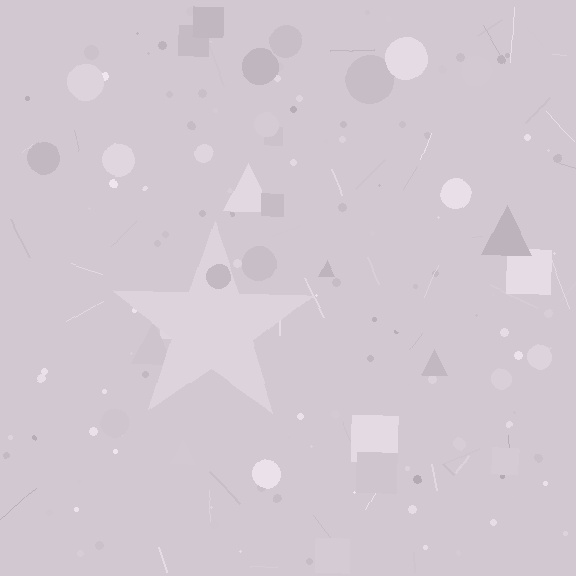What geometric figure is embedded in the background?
A star is embedded in the background.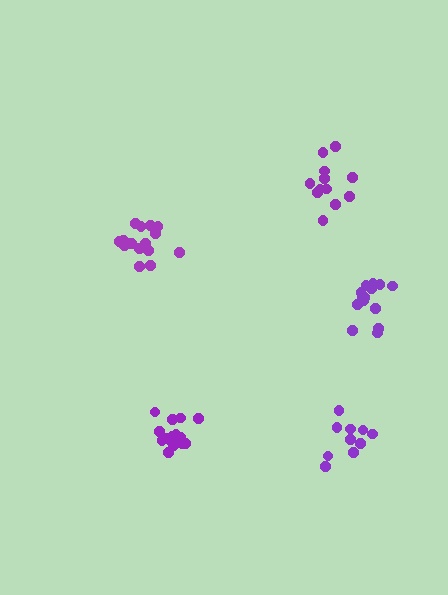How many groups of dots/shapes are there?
There are 5 groups.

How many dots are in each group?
Group 1: 11 dots, Group 2: 16 dots, Group 3: 14 dots, Group 4: 12 dots, Group 5: 17 dots (70 total).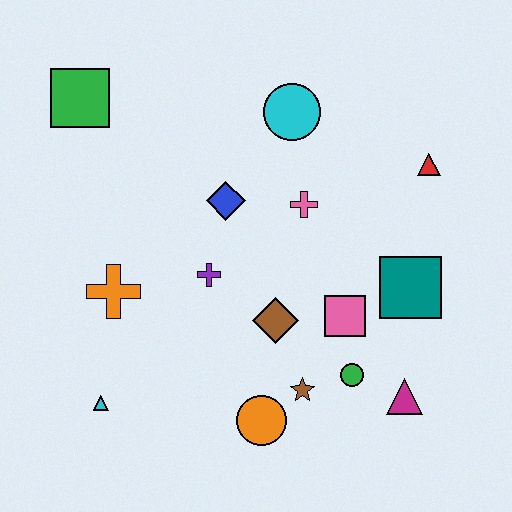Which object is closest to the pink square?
The green circle is closest to the pink square.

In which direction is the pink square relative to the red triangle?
The pink square is below the red triangle.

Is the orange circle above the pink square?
No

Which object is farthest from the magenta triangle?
The green square is farthest from the magenta triangle.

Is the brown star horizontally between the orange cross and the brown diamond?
No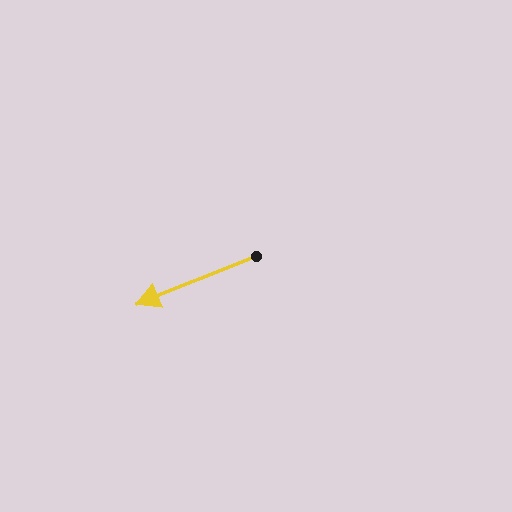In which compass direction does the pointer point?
West.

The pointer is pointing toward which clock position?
Roughly 8 o'clock.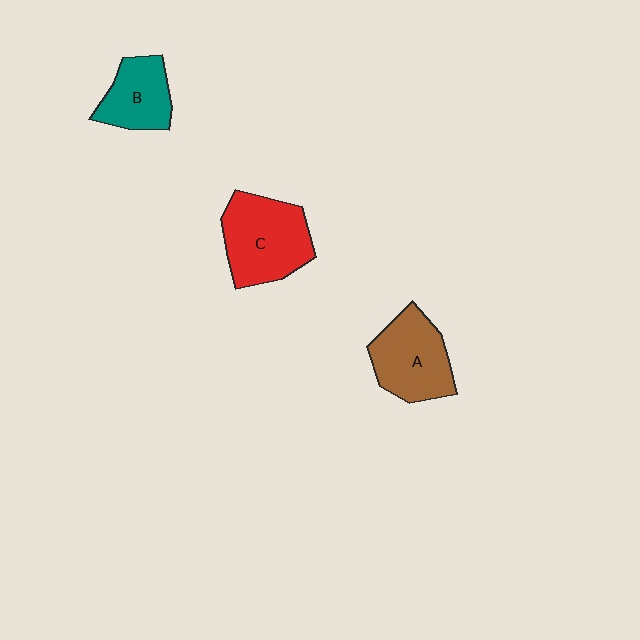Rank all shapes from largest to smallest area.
From largest to smallest: C (red), A (brown), B (teal).